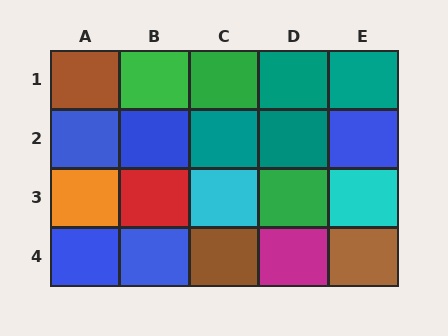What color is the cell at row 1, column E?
Teal.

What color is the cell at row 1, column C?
Green.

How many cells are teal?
4 cells are teal.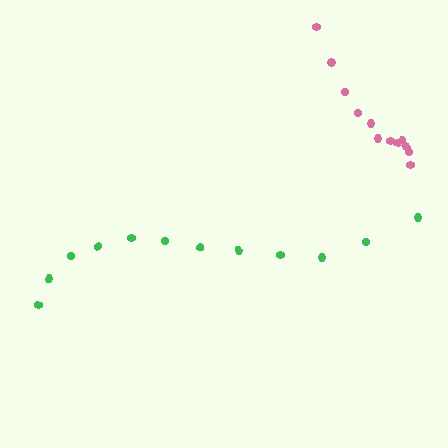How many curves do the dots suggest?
There are 2 distinct paths.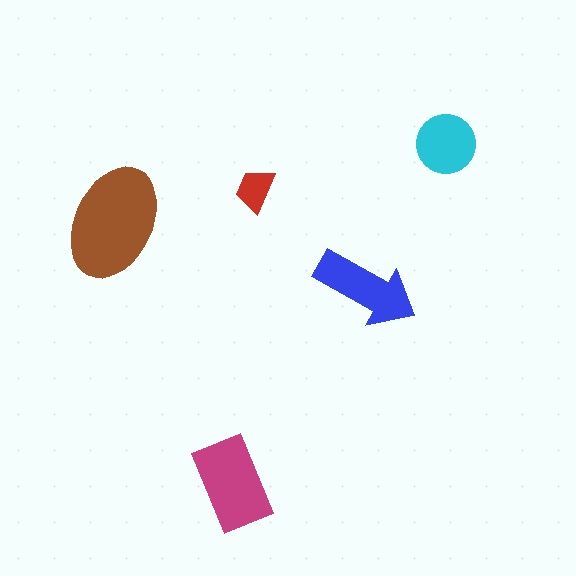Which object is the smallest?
The red trapezoid.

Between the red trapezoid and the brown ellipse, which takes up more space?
The brown ellipse.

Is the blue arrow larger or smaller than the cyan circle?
Larger.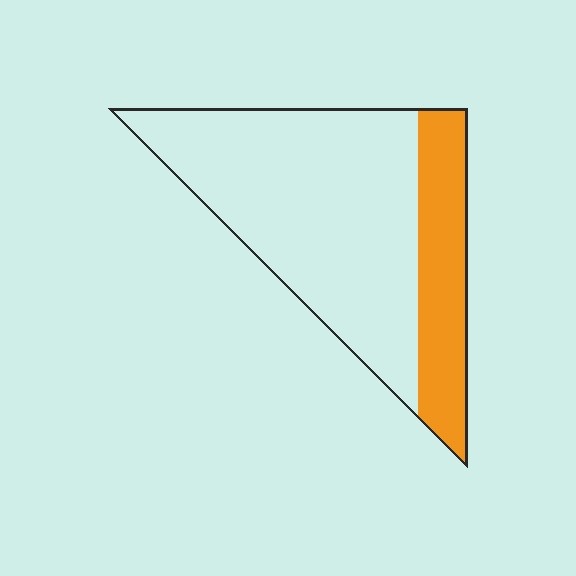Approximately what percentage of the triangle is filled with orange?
Approximately 25%.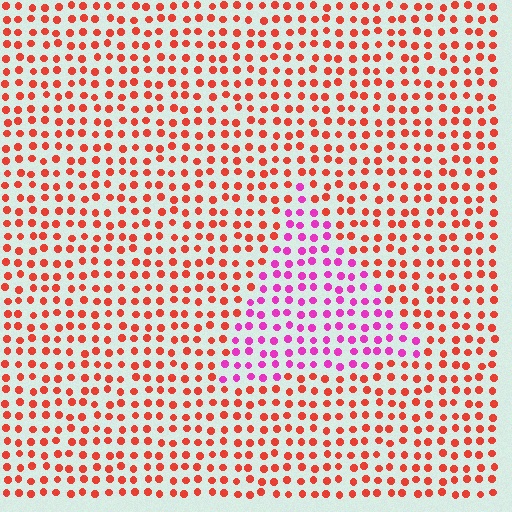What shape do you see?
I see a triangle.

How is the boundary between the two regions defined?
The boundary is defined purely by a slight shift in hue (about 52 degrees). Spacing, size, and orientation are identical on both sides.